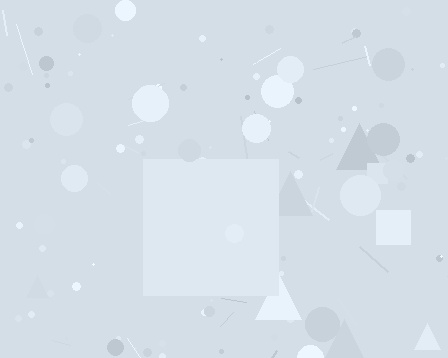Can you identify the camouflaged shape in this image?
The camouflaged shape is a square.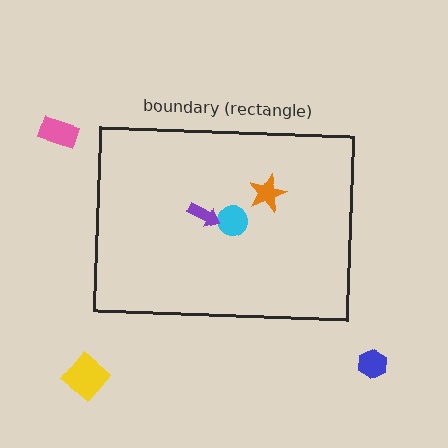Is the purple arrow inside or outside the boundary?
Inside.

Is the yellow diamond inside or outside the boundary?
Outside.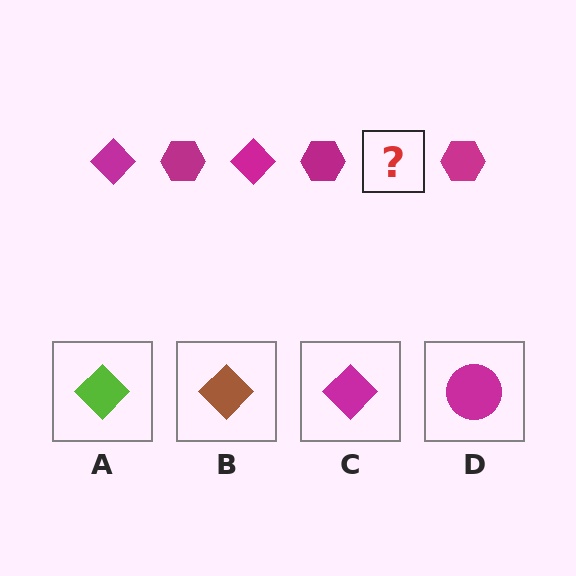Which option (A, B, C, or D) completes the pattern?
C.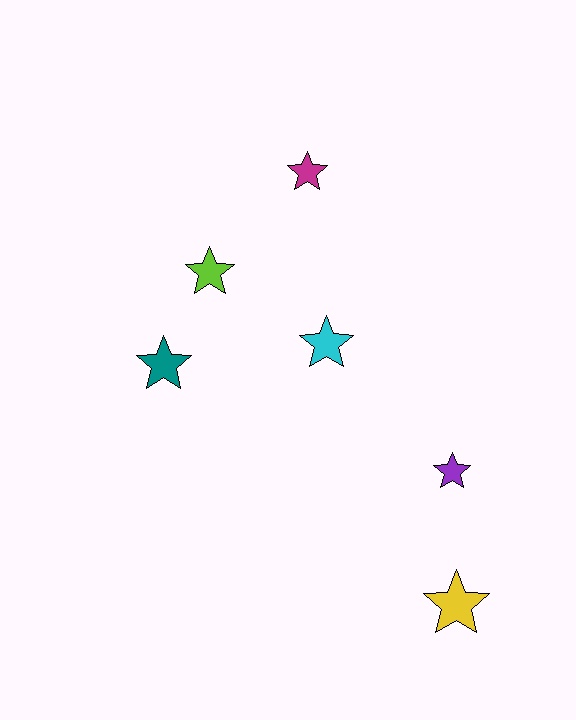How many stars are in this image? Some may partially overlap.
There are 6 stars.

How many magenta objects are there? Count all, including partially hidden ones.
There is 1 magenta object.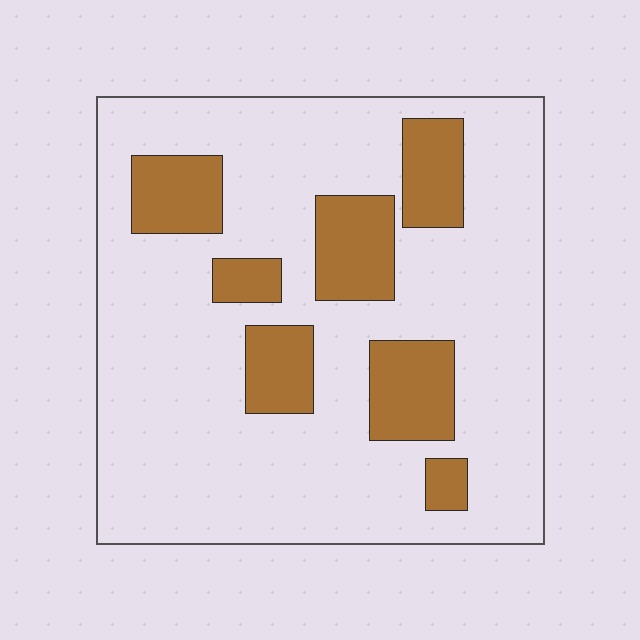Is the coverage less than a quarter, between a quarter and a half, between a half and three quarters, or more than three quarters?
Less than a quarter.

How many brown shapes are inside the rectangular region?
7.